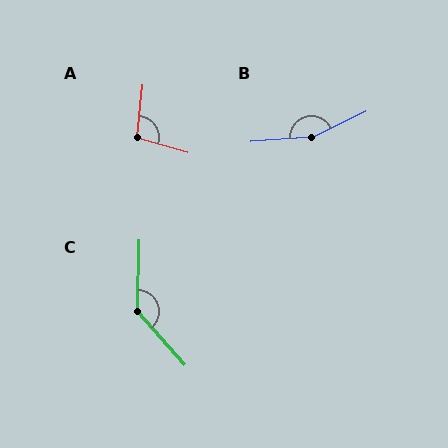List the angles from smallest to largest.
A (100°), C (137°), B (158°).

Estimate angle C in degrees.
Approximately 137 degrees.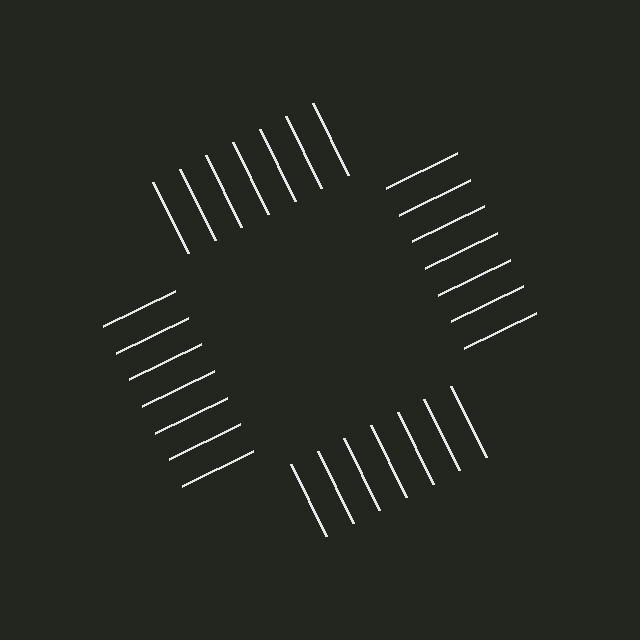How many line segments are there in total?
28 — 7 along each of the 4 edges.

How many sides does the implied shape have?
4 sides — the line-ends trace a square.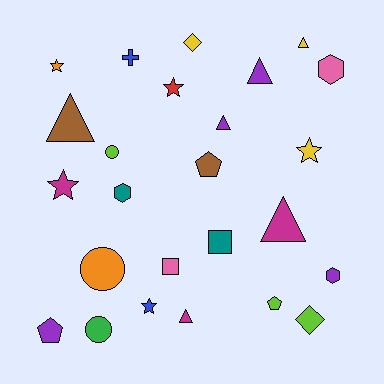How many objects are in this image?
There are 25 objects.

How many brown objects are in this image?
There are 2 brown objects.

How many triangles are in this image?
There are 6 triangles.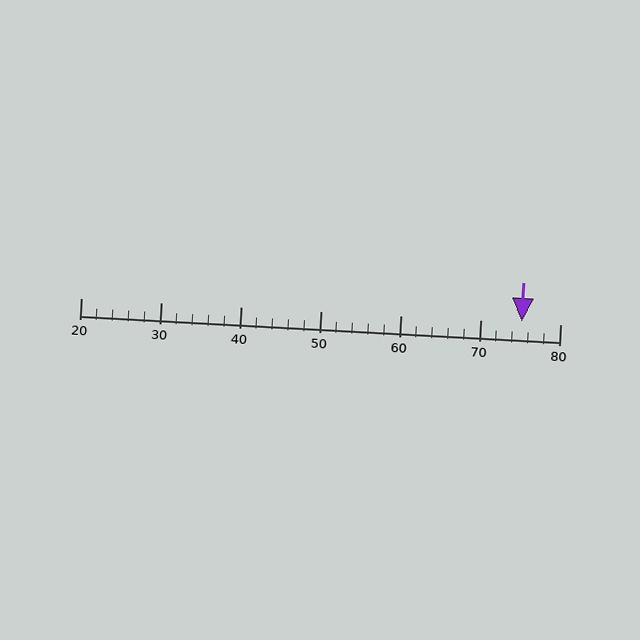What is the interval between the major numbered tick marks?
The major tick marks are spaced 10 units apart.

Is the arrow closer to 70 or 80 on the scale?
The arrow is closer to 80.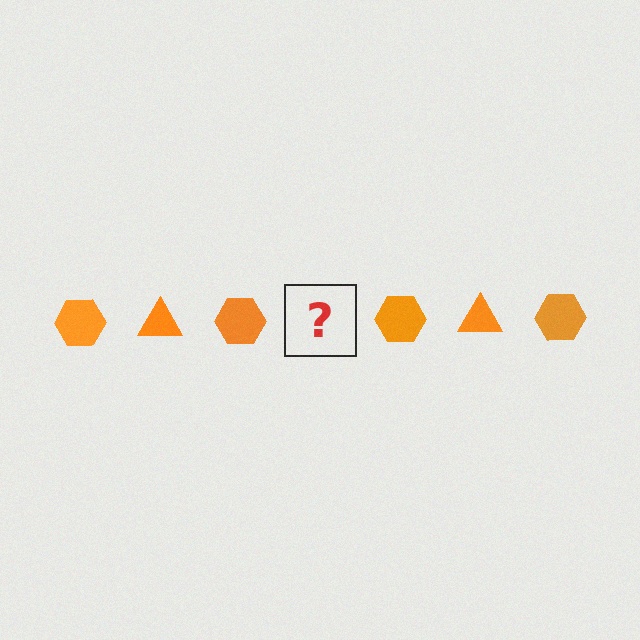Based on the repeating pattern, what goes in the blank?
The blank should be an orange triangle.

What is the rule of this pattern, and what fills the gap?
The rule is that the pattern cycles through hexagon, triangle shapes in orange. The gap should be filled with an orange triangle.